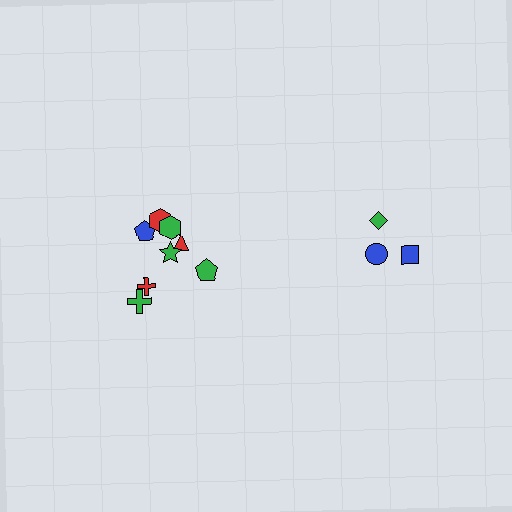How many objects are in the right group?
There are 3 objects.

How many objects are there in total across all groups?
There are 11 objects.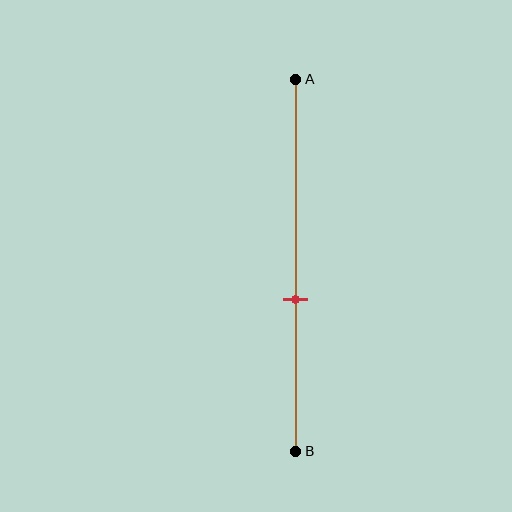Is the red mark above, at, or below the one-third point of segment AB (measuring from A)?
The red mark is below the one-third point of segment AB.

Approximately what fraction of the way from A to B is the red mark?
The red mark is approximately 60% of the way from A to B.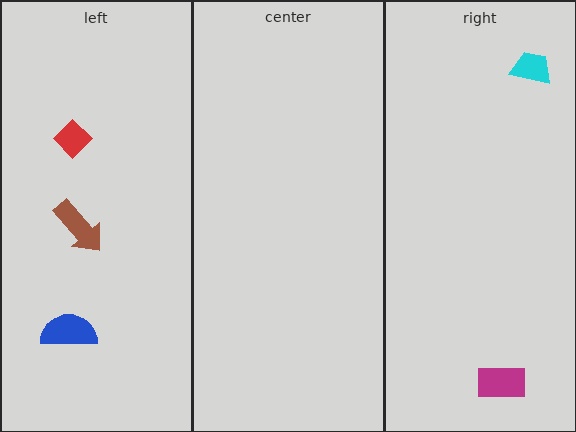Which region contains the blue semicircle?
The left region.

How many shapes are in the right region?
2.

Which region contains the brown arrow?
The left region.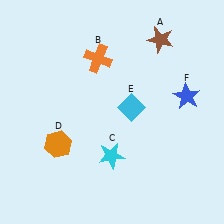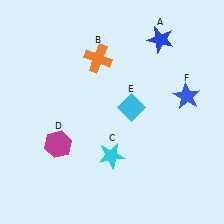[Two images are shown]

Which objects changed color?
A changed from brown to blue. D changed from orange to magenta.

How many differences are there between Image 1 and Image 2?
There are 2 differences between the two images.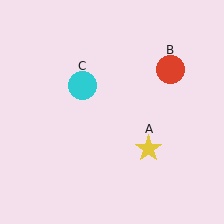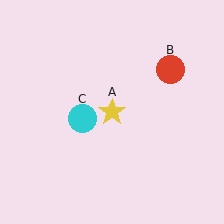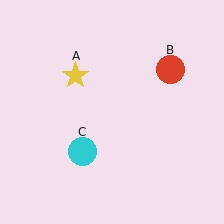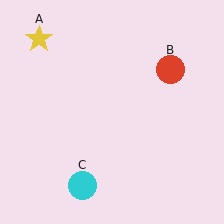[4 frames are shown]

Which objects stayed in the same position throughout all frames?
Red circle (object B) remained stationary.